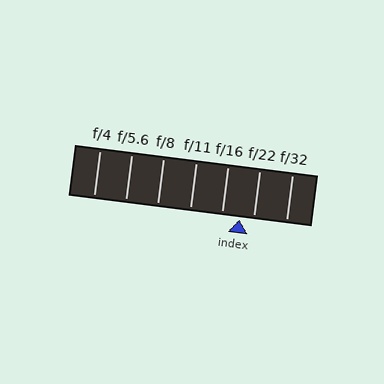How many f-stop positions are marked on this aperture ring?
There are 7 f-stop positions marked.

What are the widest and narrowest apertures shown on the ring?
The widest aperture shown is f/4 and the narrowest is f/32.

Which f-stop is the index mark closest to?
The index mark is closest to f/22.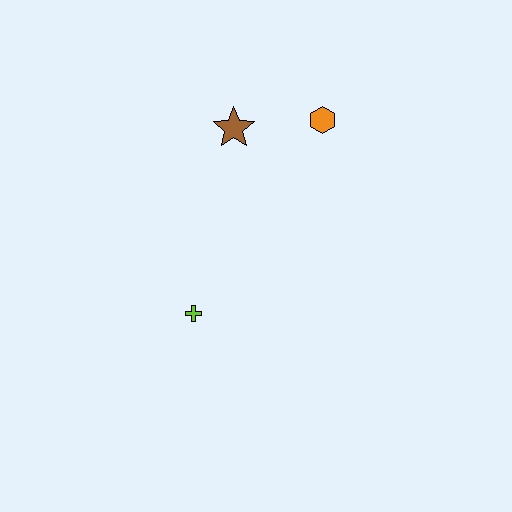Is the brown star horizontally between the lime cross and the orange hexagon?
Yes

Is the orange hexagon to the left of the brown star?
No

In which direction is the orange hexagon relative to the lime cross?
The orange hexagon is above the lime cross.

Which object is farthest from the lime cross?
The orange hexagon is farthest from the lime cross.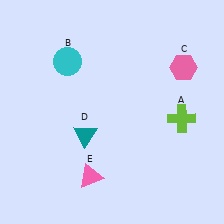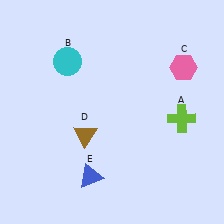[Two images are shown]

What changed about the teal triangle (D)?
In Image 1, D is teal. In Image 2, it changed to brown.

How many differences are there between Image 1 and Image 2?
There are 2 differences between the two images.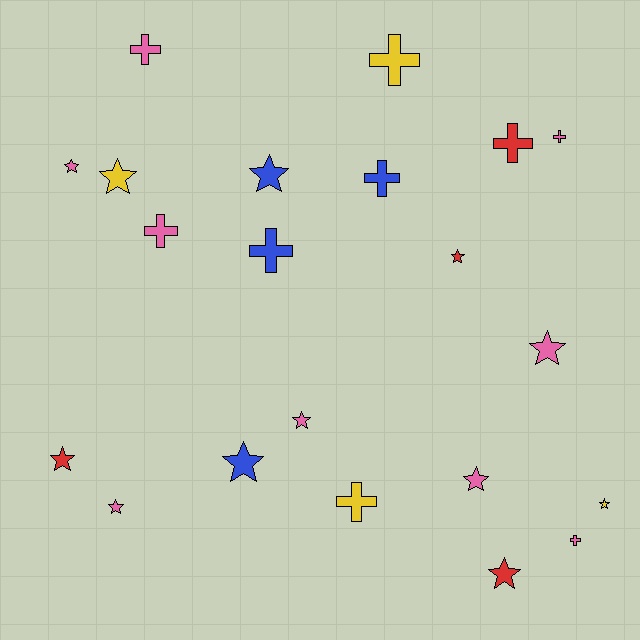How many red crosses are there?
There is 1 red cross.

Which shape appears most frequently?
Star, with 12 objects.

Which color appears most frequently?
Pink, with 9 objects.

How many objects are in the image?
There are 21 objects.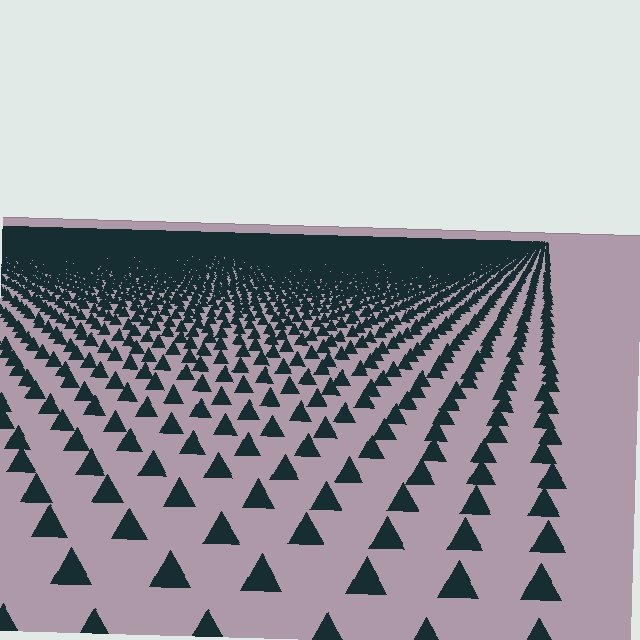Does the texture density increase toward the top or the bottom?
Density increases toward the top.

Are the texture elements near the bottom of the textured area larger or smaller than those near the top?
Larger. Near the bottom, elements are closer to the viewer and appear at a bigger on-screen size.